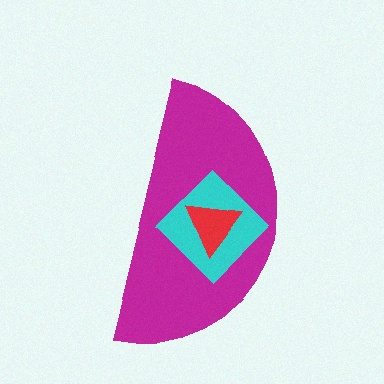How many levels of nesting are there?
3.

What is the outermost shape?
The magenta semicircle.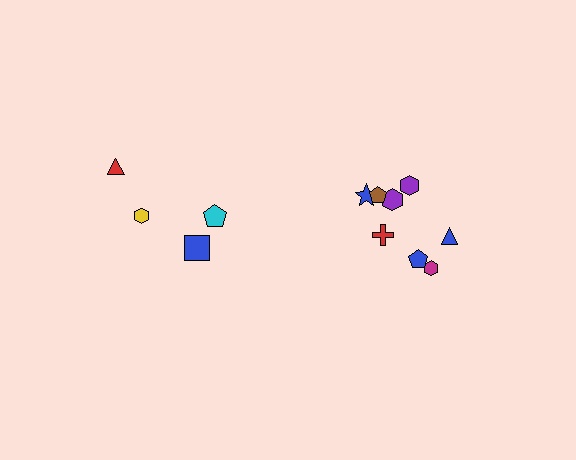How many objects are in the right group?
There are 8 objects.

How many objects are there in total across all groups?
There are 12 objects.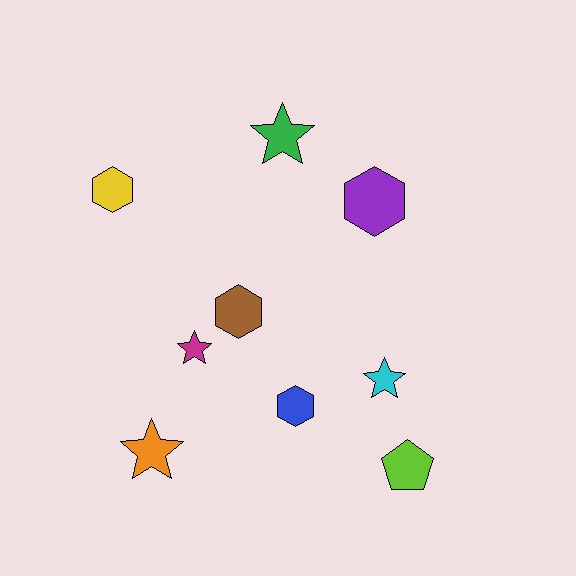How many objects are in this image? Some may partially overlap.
There are 9 objects.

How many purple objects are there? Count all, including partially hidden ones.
There is 1 purple object.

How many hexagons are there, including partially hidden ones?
There are 4 hexagons.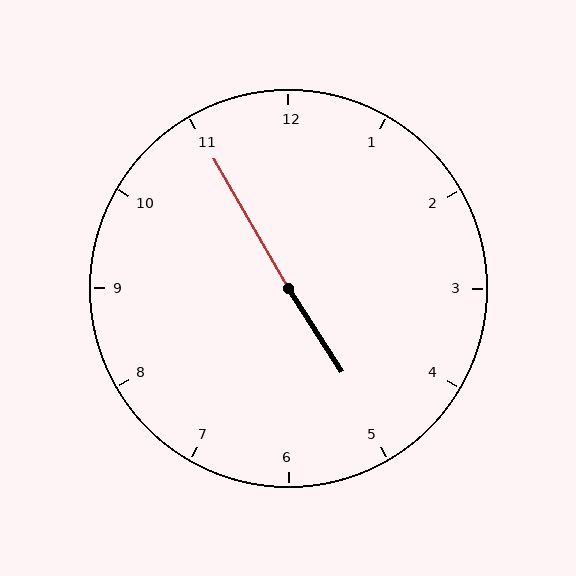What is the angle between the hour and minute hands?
Approximately 178 degrees.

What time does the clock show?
4:55.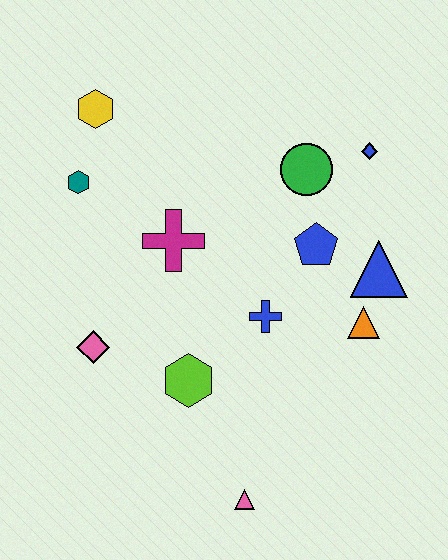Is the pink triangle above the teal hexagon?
No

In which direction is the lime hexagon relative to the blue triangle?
The lime hexagon is to the left of the blue triangle.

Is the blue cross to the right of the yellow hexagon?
Yes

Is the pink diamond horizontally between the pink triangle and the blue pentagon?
No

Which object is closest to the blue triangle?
The orange triangle is closest to the blue triangle.